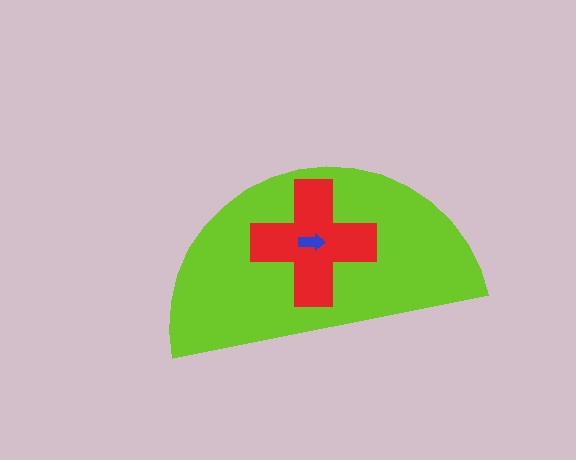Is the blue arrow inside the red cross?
Yes.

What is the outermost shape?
The lime semicircle.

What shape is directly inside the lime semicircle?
The red cross.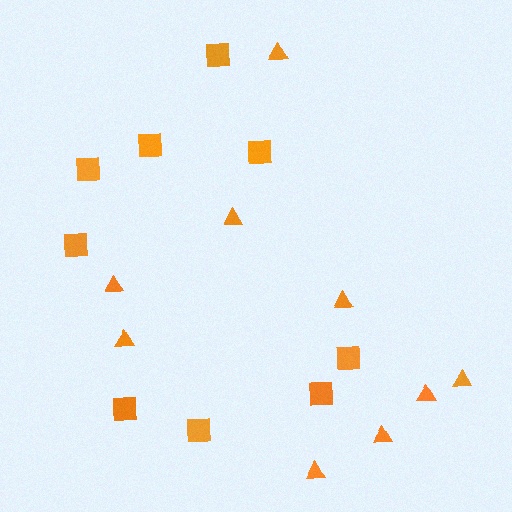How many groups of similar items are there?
There are 2 groups: one group of squares (9) and one group of triangles (9).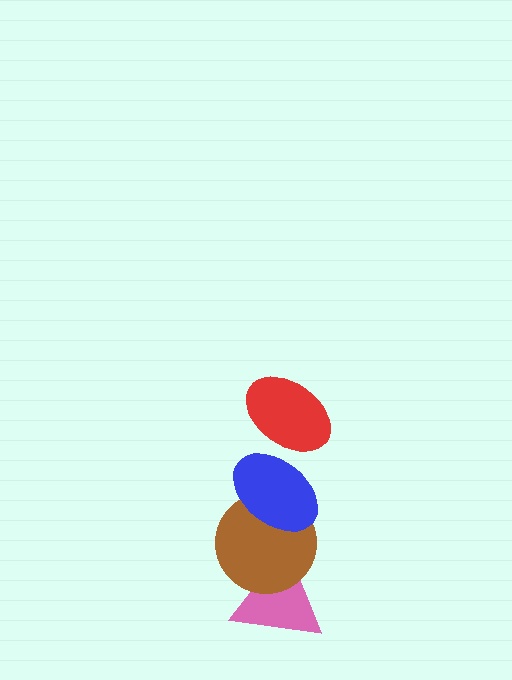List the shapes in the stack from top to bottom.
From top to bottom: the red ellipse, the blue ellipse, the brown circle, the pink triangle.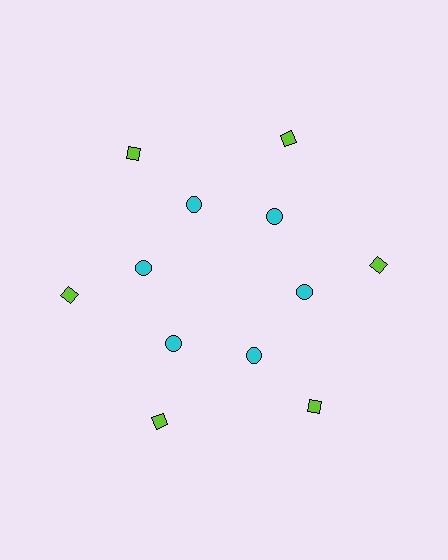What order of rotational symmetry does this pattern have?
This pattern has 6-fold rotational symmetry.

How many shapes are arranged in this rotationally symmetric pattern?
There are 12 shapes, arranged in 6 groups of 2.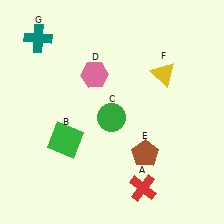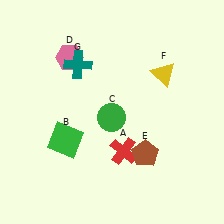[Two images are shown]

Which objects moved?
The objects that moved are: the red cross (A), the pink hexagon (D), the teal cross (G).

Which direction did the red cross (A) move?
The red cross (A) moved up.